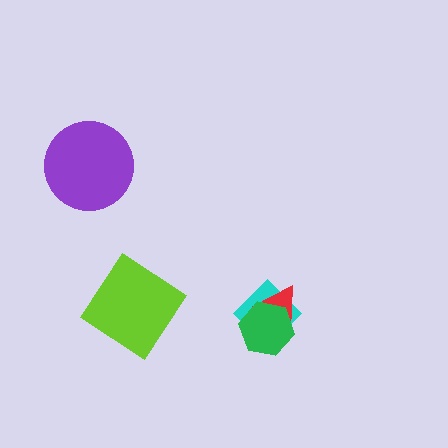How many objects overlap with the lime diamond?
0 objects overlap with the lime diamond.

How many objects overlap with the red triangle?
2 objects overlap with the red triangle.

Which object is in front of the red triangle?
The green hexagon is in front of the red triangle.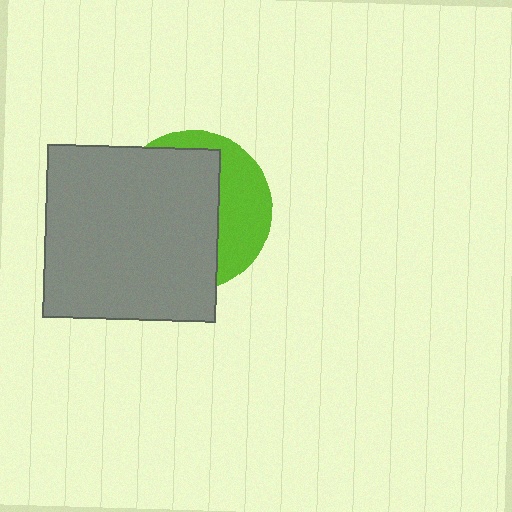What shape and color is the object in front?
The object in front is a gray square.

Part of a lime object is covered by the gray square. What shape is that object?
It is a circle.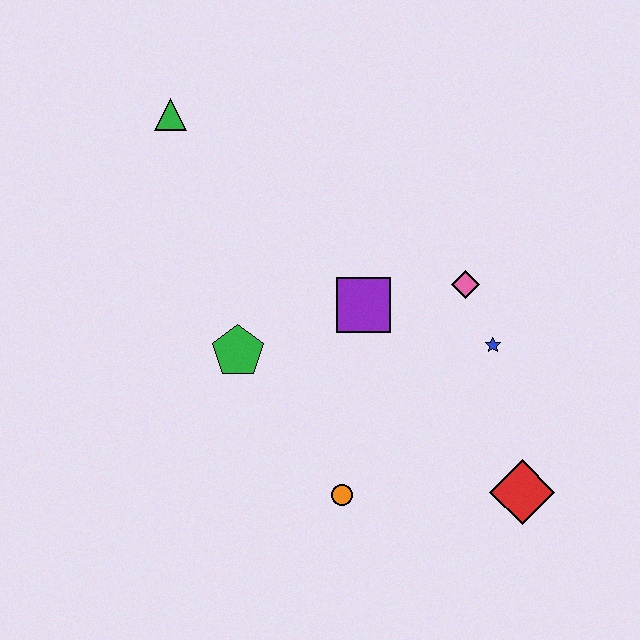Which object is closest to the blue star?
The pink diamond is closest to the blue star.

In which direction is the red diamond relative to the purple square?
The red diamond is below the purple square.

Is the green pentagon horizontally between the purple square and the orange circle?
No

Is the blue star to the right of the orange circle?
Yes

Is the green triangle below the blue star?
No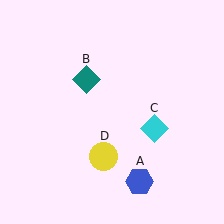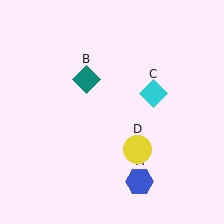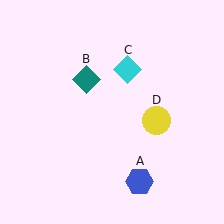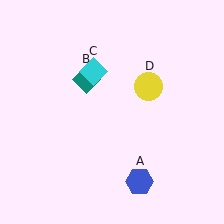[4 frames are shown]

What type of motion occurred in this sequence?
The cyan diamond (object C), yellow circle (object D) rotated counterclockwise around the center of the scene.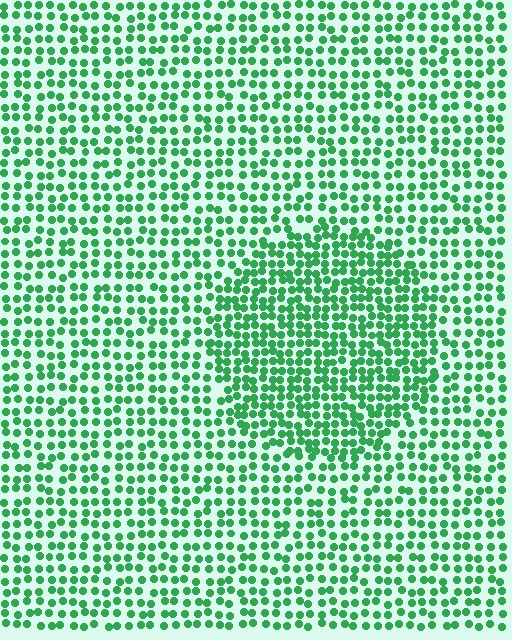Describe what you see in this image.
The image contains small green elements arranged at two different densities. A circle-shaped region is visible where the elements are more densely packed than the surrounding area.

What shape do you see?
I see a circle.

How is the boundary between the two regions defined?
The boundary is defined by a change in element density (approximately 1.6x ratio). All elements are the same color, size, and shape.